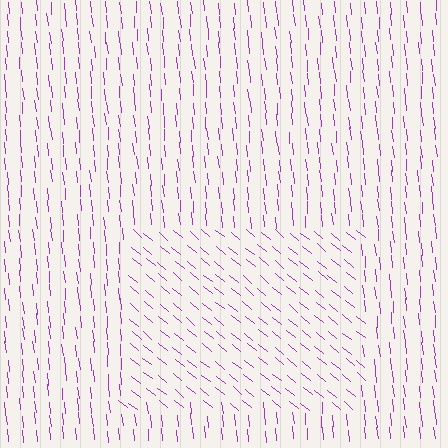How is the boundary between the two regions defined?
The boundary is defined purely by a change in line orientation (approximately 45 degrees difference). All lines are the same color and thickness.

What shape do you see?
I see a rectangle.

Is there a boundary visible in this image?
Yes, there is a texture boundary formed by a change in line orientation.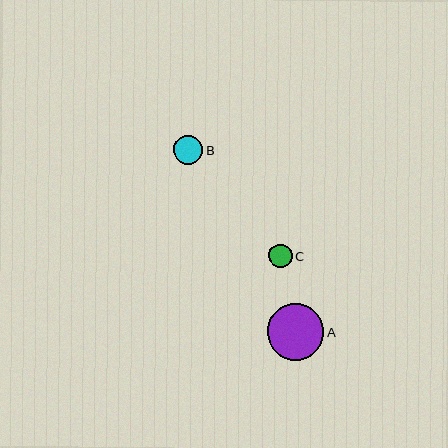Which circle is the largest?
Circle A is the largest with a size of approximately 57 pixels.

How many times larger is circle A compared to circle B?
Circle A is approximately 1.9 times the size of circle B.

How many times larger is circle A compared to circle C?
Circle A is approximately 2.4 times the size of circle C.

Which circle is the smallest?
Circle C is the smallest with a size of approximately 23 pixels.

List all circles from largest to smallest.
From largest to smallest: A, B, C.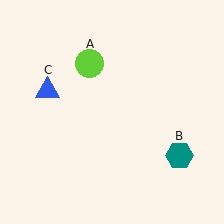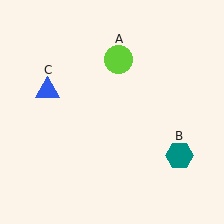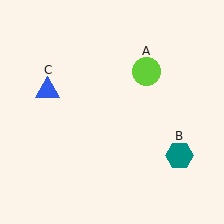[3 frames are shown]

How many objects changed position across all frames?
1 object changed position: lime circle (object A).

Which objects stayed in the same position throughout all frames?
Teal hexagon (object B) and blue triangle (object C) remained stationary.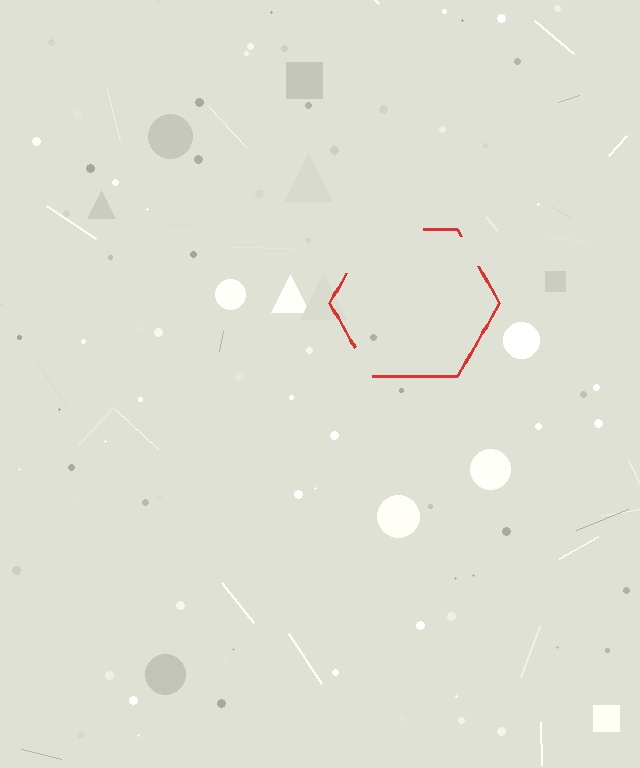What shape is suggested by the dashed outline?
The dashed outline suggests a hexagon.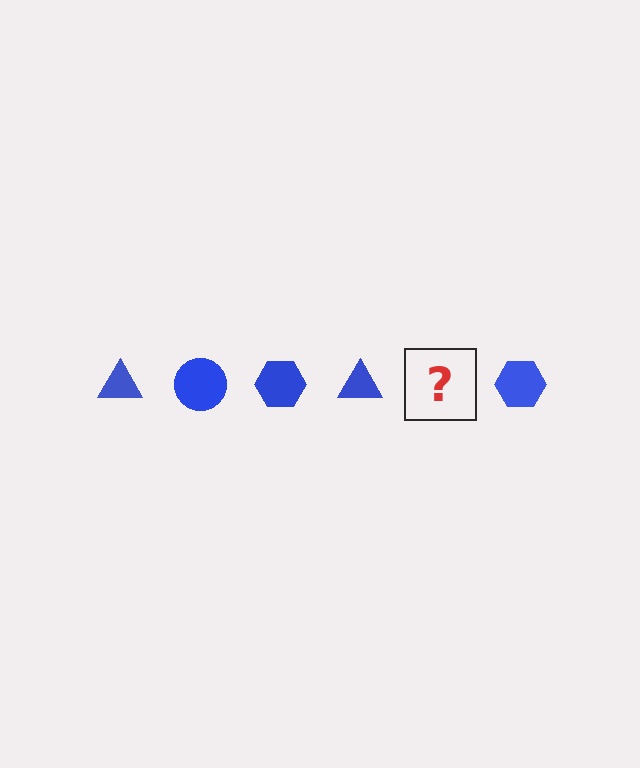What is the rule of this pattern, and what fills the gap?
The rule is that the pattern cycles through triangle, circle, hexagon shapes in blue. The gap should be filled with a blue circle.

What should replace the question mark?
The question mark should be replaced with a blue circle.